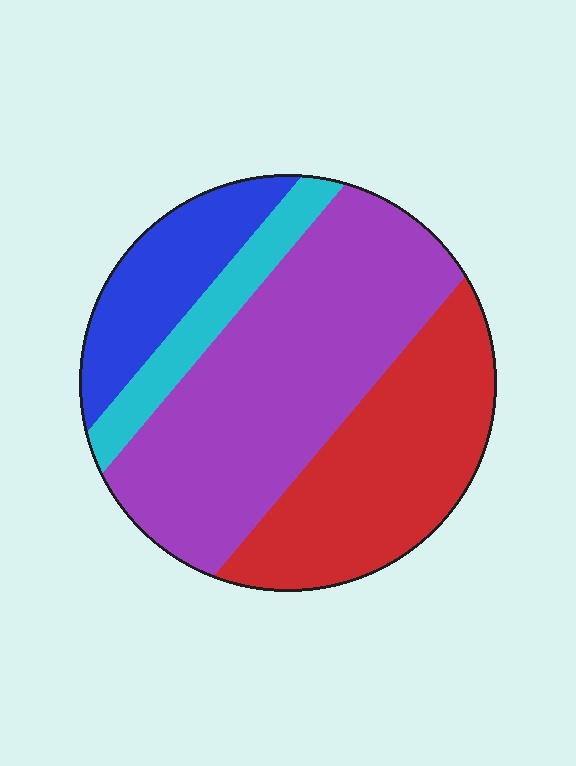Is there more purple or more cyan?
Purple.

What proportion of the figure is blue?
Blue covers roughly 15% of the figure.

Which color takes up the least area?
Cyan, at roughly 10%.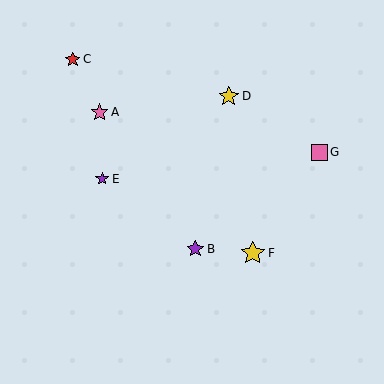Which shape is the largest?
The yellow star (labeled F) is the largest.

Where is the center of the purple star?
The center of the purple star is at (195, 249).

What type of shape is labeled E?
Shape E is a purple star.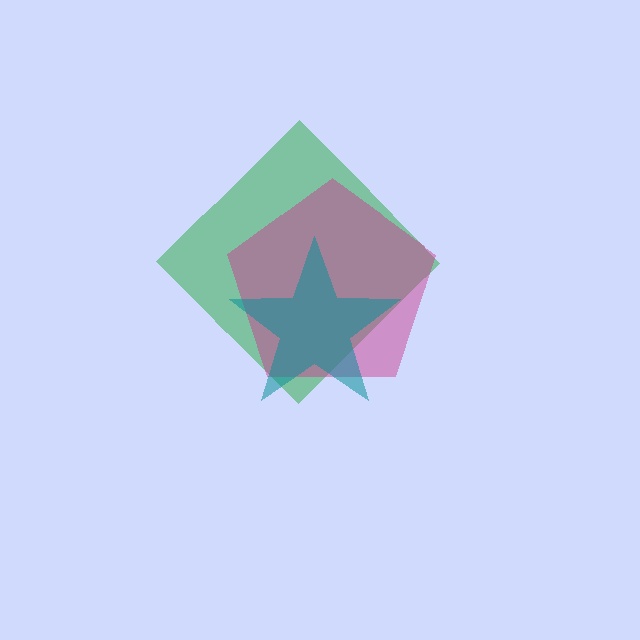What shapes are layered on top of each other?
The layered shapes are: a green diamond, a magenta pentagon, a teal star.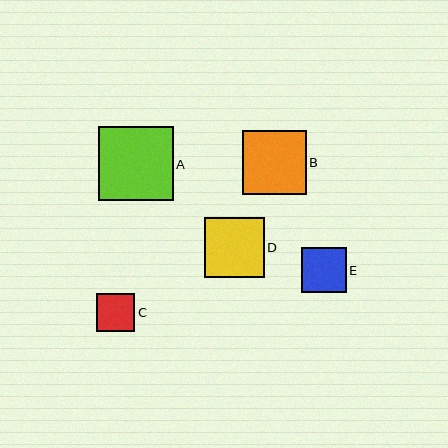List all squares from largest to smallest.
From largest to smallest: A, B, D, E, C.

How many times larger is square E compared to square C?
Square E is approximately 1.2 times the size of square C.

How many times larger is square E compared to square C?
Square E is approximately 1.2 times the size of square C.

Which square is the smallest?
Square C is the smallest with a size of approximately 38 pixels.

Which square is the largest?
Square A is the largest with a size of approximately 74 pixels.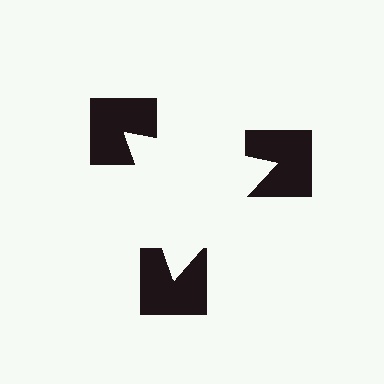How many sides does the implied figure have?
3 sides.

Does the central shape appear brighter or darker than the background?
It typically appears slightly brighter than the background, even though no actual brightness change is drawn.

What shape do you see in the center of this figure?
An illusory triangle — its edges are inferred from the aligned wedge cuts in the notched squares, not physically drawn.